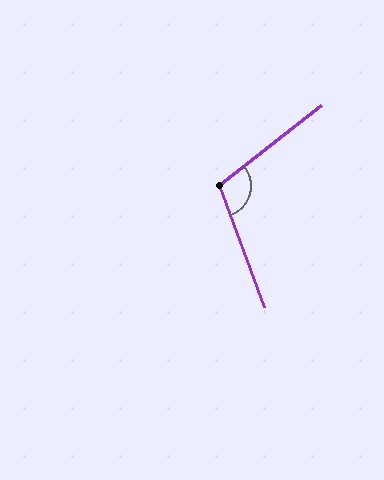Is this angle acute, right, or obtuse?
It is obtuse.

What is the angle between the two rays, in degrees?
Approximately 108 degrees.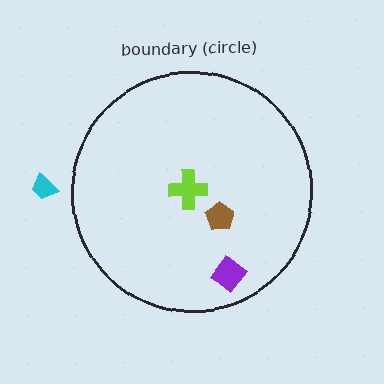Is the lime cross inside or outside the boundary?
Inside.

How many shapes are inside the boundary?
3 inside, 1 outside.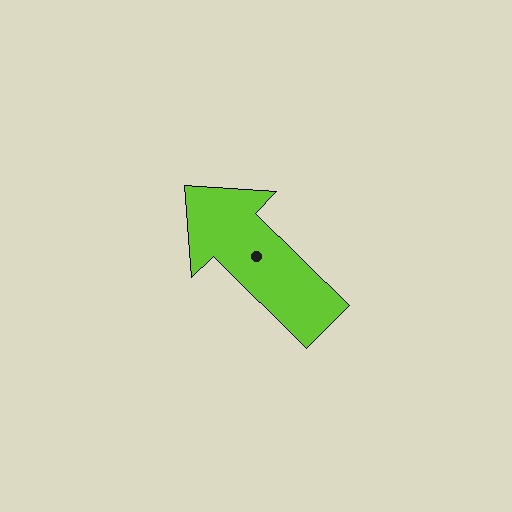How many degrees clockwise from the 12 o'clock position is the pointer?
Approximately 315 degrees.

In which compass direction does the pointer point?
Northwest.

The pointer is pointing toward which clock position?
Roughly 10 o'clock.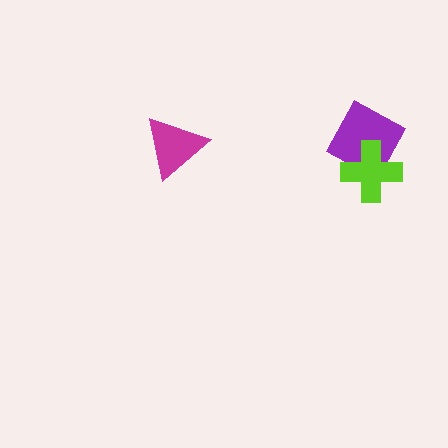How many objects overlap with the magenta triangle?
0 objects overlap with the magenta triangle.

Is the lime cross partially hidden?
No, no other shape covers it.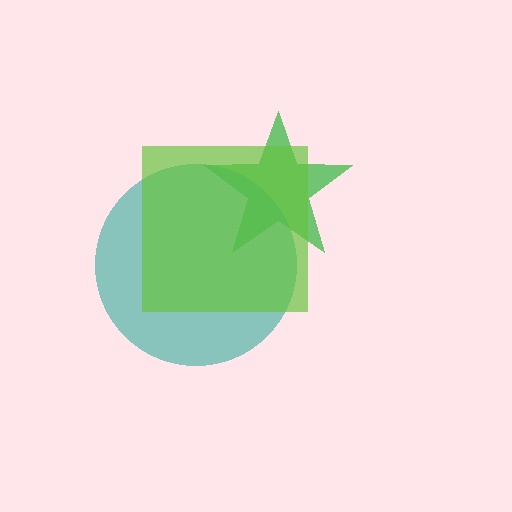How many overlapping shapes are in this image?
There are 3 overlapping shapes in the image.